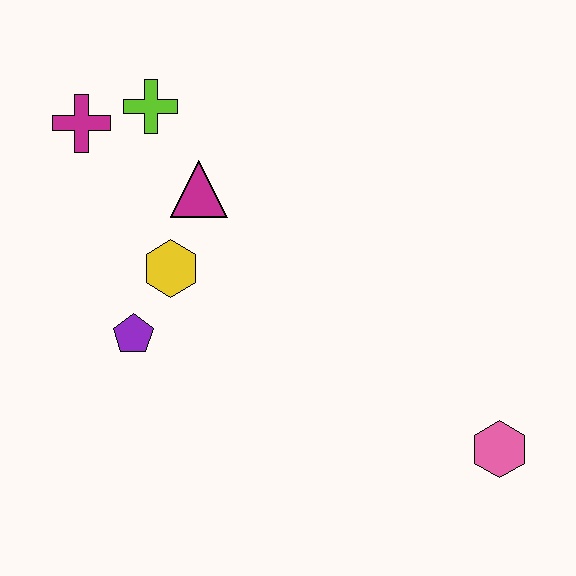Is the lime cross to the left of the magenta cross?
No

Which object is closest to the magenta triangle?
The yellow hexagon is closest to the magenta triangle.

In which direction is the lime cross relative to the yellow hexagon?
The lime cross is above the yellow hexagon.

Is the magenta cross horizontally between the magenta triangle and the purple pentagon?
No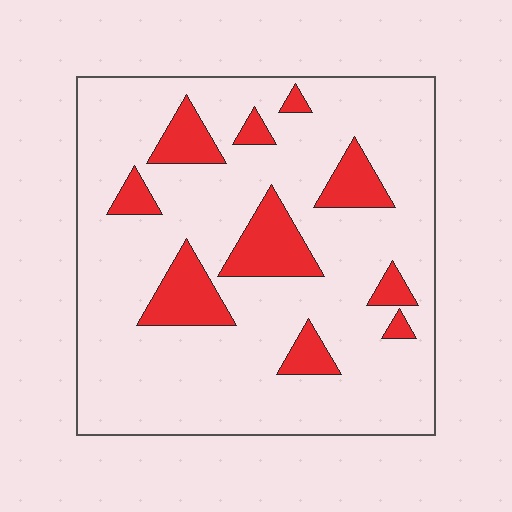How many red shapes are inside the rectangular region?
10.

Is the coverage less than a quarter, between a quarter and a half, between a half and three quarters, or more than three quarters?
Less than a quarter.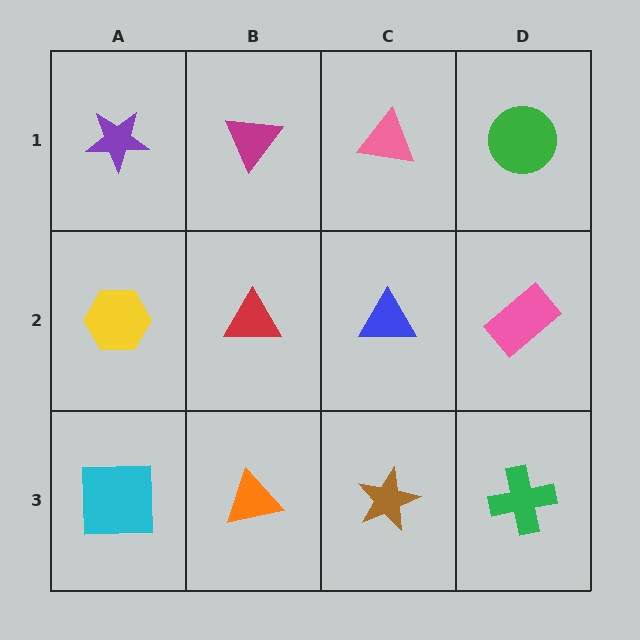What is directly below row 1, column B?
A red triangle.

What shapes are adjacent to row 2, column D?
A green circle (row 1, column D), a green cross (row 3, column D), a blue triangle (row 2, column C).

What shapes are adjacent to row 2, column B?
A magenta triangle (row 1, column B), an orange triangle (row 3, column B), a yellow hexagon (row 2, column A), a blue triangle (row 2, column C).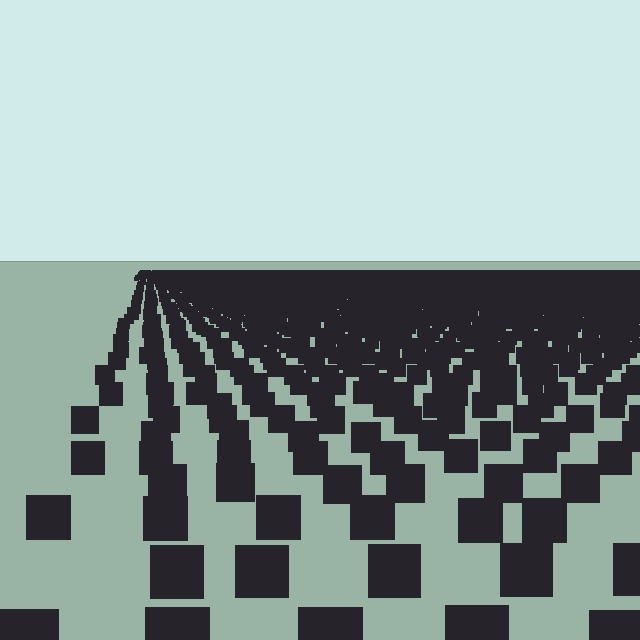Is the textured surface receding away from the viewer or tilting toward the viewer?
The surface is receding away from the viewer. Texture elements get smaller and denser toward the top.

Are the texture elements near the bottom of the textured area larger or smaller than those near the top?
Larger. Near the bottom, elements are closer to the viewer and appear at a bigger on-screen size.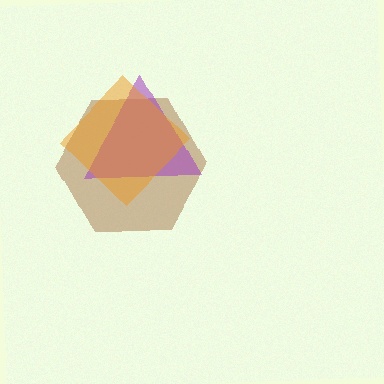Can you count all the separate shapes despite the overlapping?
Yes, there are 3 separate shapes.